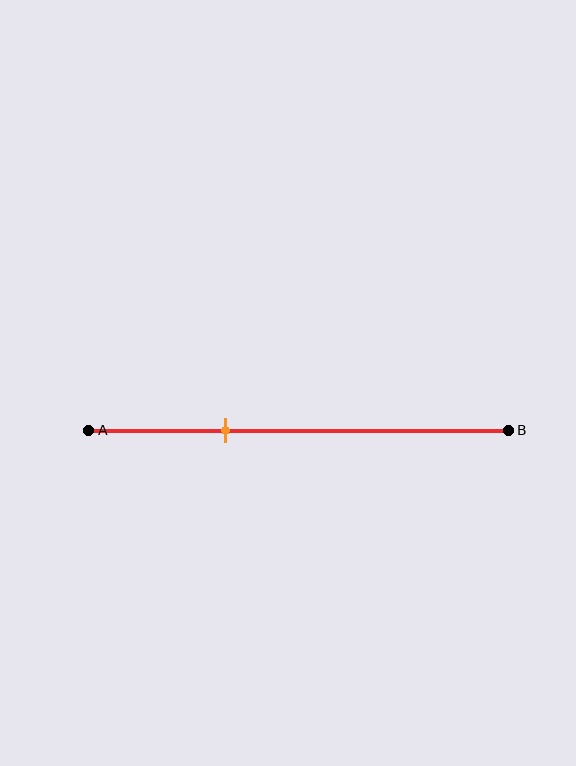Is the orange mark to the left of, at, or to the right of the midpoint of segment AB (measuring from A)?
The orange mark is to the left of the midpoint of segment AB.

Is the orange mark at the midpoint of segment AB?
No, the mark is at about 35% from A, not at the 50% midpoint.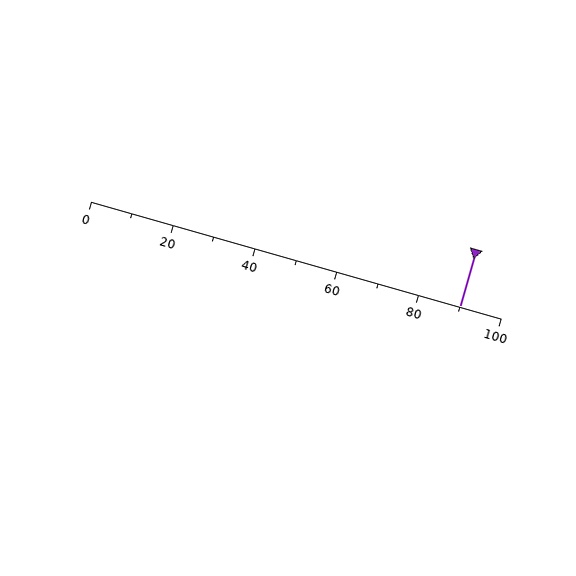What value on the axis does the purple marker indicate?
The marker indicates approximately 90.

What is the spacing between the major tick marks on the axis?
The major ticks are spaced 20 apart.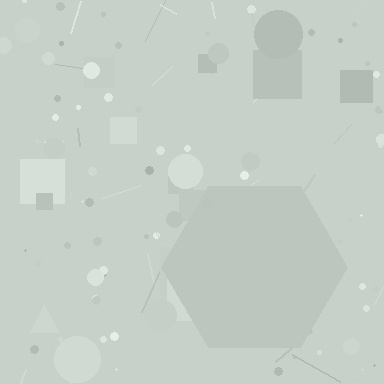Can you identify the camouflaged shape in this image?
The camouflaged shape is a hexagon.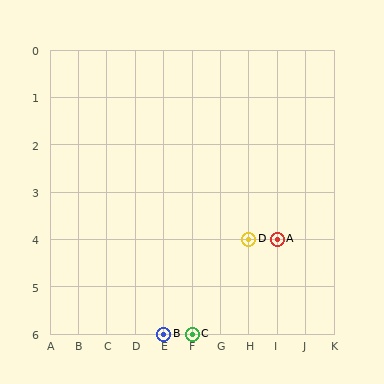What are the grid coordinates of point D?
Point D is at grid coordinates (H, 4).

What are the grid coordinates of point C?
Point C is at grid coordinates (F, 6).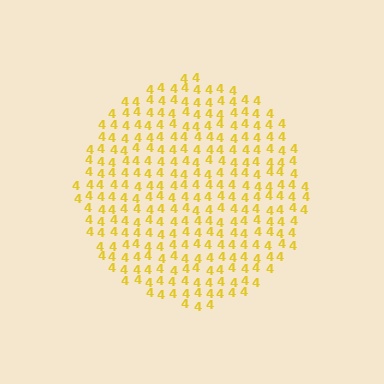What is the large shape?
The large shape is a circle.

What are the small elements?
The small elements are digit 4's.